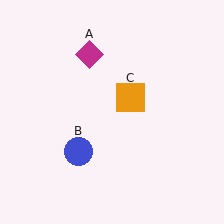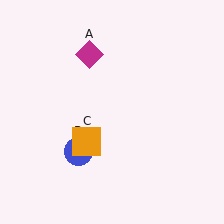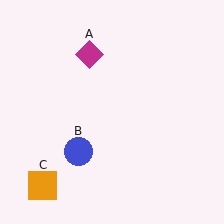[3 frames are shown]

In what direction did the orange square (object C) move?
The orange square (object C) moved down and to the left.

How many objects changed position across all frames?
1 object changed position: orange square (object C).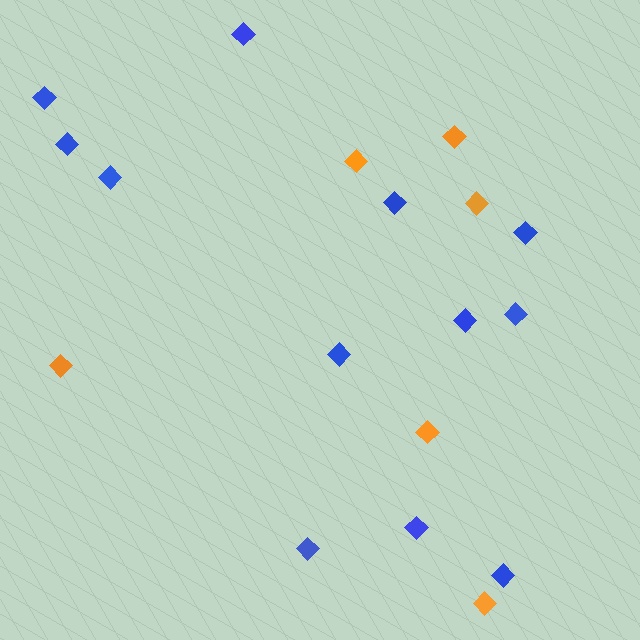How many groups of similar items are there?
There are 2 groups: one group of orange diamonds (6) and one group of blue diamonds (12).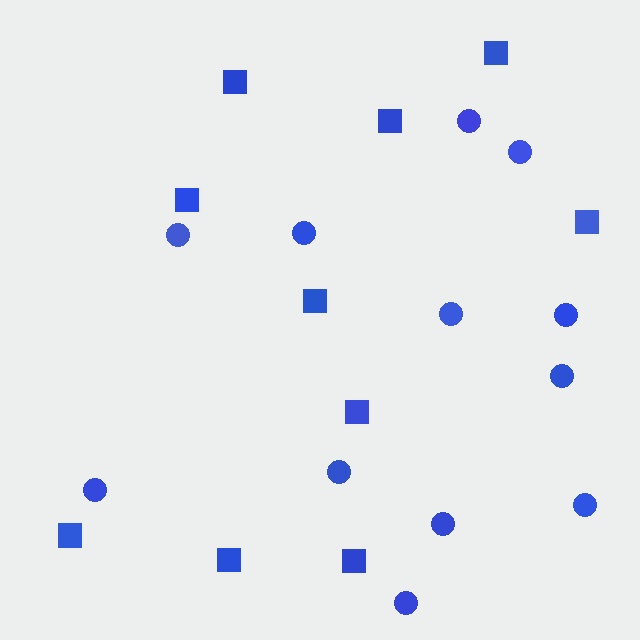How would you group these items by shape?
There are 2 groups: one group of circles (12) and one group of squares (10).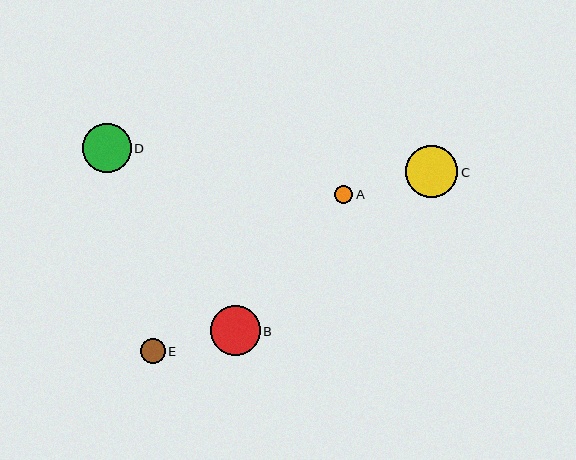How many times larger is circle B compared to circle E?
Circle B is approximately 2.0 times the size of circle E.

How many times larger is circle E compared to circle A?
Circle E is approximately 1.4 times the size of circle A.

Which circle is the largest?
Circle C is the largest with a size of approximately 52 pixels.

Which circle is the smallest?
Circle A is the smallest with a size of approximately 18 pixels.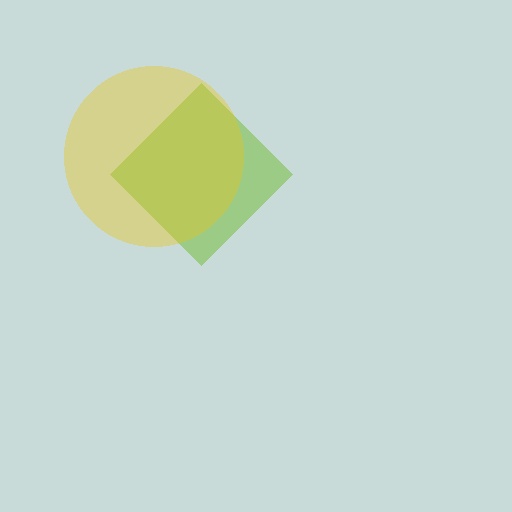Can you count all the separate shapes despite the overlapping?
Yes, there are 2 separate shapes.